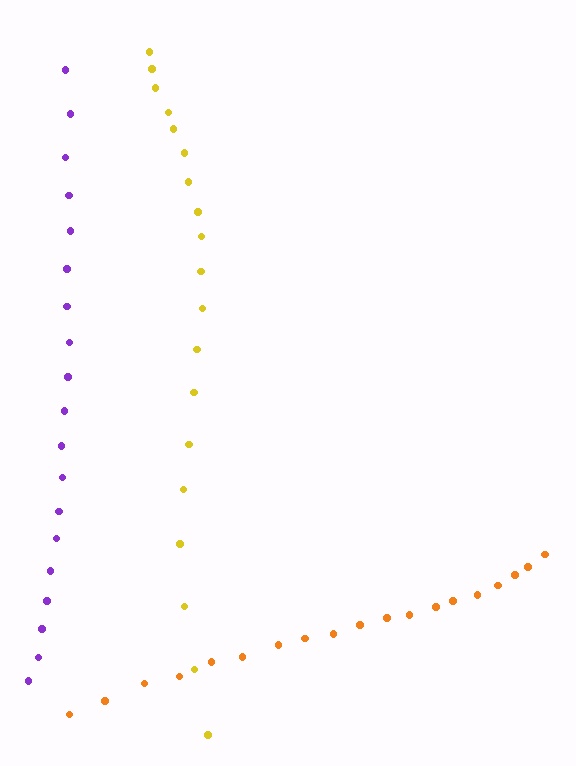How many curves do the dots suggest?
There are 3 distinct paths.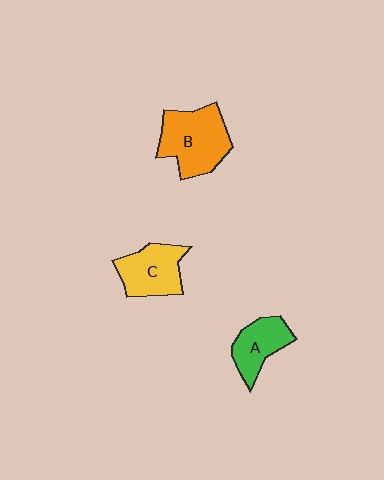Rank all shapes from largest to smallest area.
From largest to smallest: B (orange), C (yellow), A (green).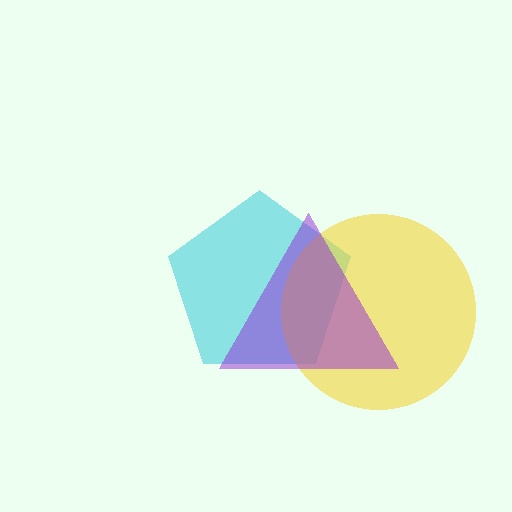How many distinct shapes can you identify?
There are 3 distinct shapes: a cyan pentagon, a yellow circle, a purple triangle.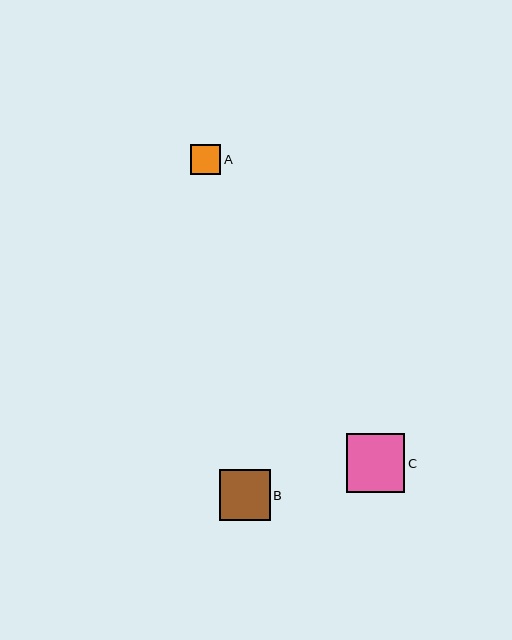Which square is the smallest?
Square A is the smallest with a size of approximately 30 pixels.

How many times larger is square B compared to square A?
Square B is approximately 1.7 times the size of square A.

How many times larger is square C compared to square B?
Square C is approximately 1.2 times the size of square B.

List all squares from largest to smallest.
From largest to smallest: C, B, A.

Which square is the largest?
Square C is the largest with a size of approximately 59 pixels.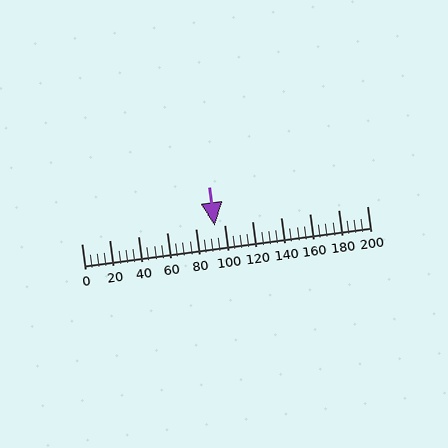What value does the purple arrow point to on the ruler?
The purple arrow points to approximately 93.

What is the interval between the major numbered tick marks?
The major tick marks are spaced 20 units apart.